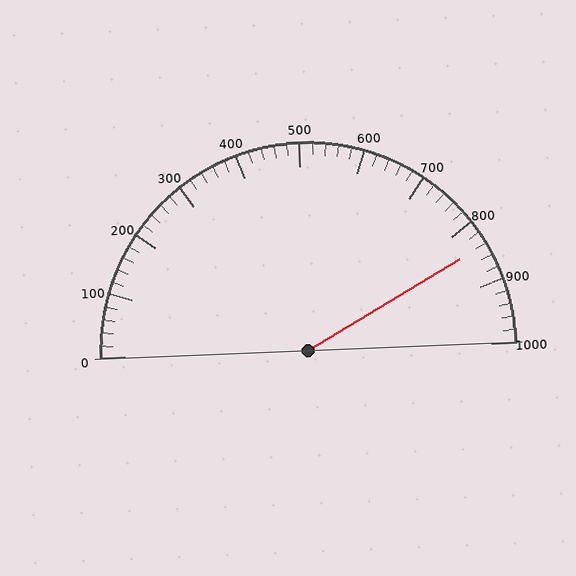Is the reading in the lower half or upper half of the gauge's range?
The reading is in the upper half of the range (0 to 1000).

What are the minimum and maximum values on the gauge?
The gauge ranges from 0 to 1000.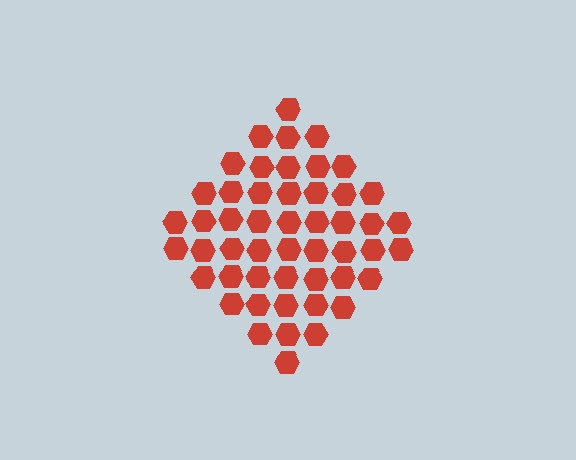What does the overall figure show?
The overall figure shows a diamond.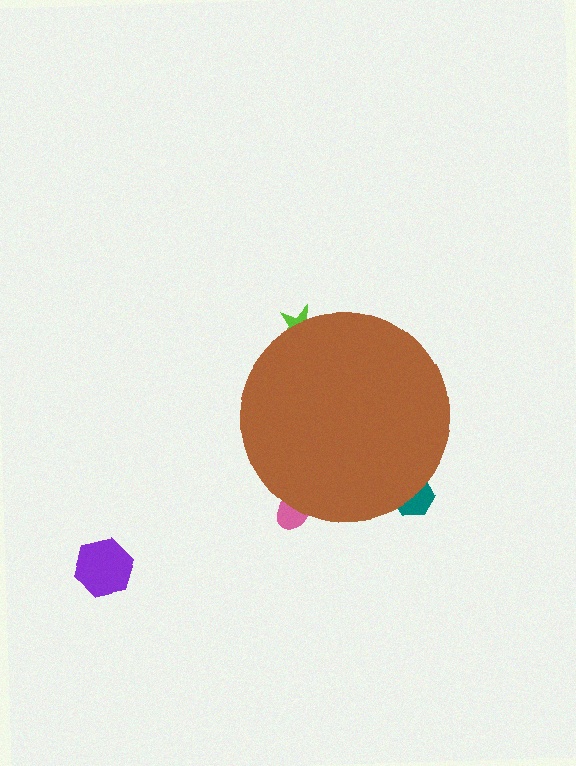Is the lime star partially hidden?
Yes, the lime star is partially hidden behind the brown circle.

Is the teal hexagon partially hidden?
Yes, the teal hexagon is partially hidden behind the brown circle.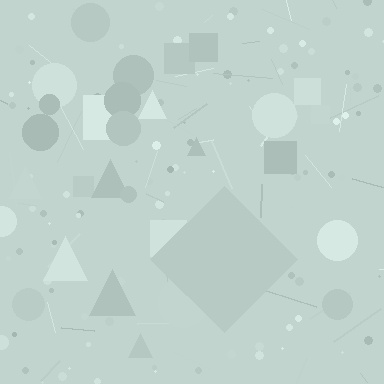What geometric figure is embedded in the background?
A diamond is embedded in the background.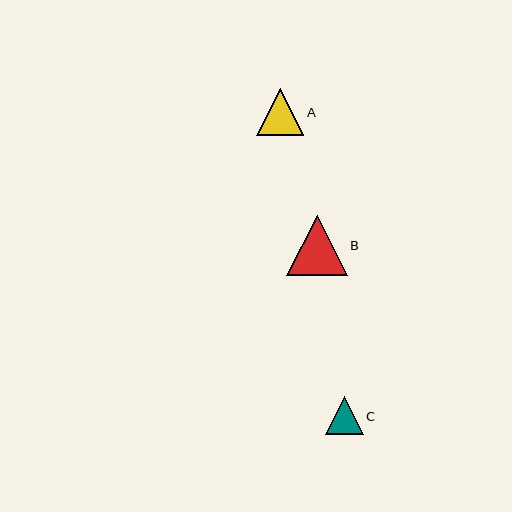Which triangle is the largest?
Triangle B is the largest with a size of approximately 60 pixels.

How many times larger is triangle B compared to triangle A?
Triangle B is approximately 1.3 times the size of triangle A.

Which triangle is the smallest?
Triangle C is the smallest with a size of approximately 38 pixels.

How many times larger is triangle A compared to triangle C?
Triangle A is approximately 1.3 times the size of triangle C.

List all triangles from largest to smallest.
From largest to smallest: B, A, C.